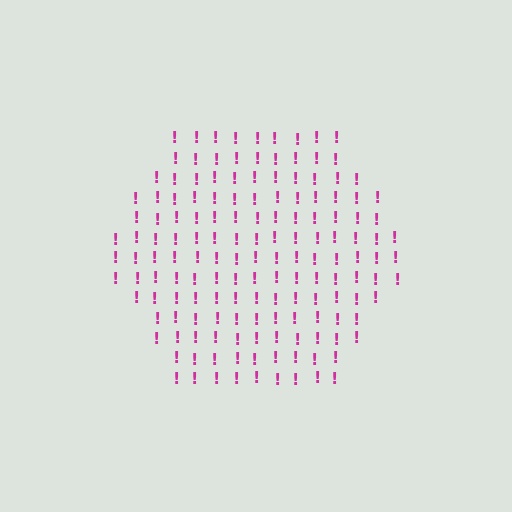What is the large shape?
The large shape is a hexagon.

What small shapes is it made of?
It is made of small exclamation marks.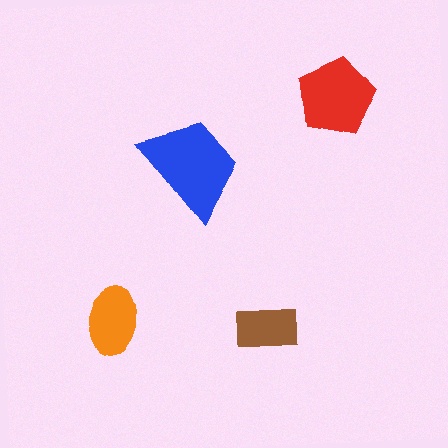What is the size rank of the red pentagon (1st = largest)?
2nd.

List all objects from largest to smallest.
The blue trapezoid, the red pentagon, the orange ellipse, the brown rectangle.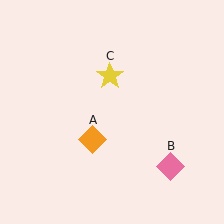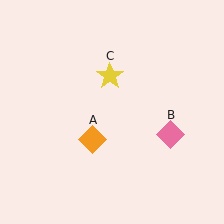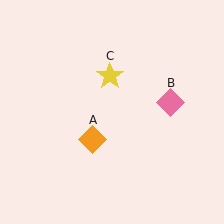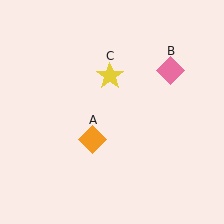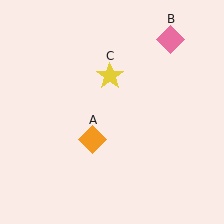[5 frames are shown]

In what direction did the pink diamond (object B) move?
The pink diamond (object B) moved up.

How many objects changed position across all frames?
1 object changed position: pink diamond (object B).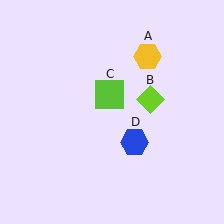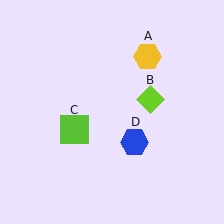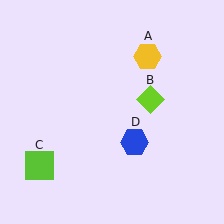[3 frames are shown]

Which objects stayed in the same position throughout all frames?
Yellow hexagon (object A) and lime diamond (object B) and blue hexagon (object D) remained stationary.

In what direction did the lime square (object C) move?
The lime square (object C) moved down and to the left.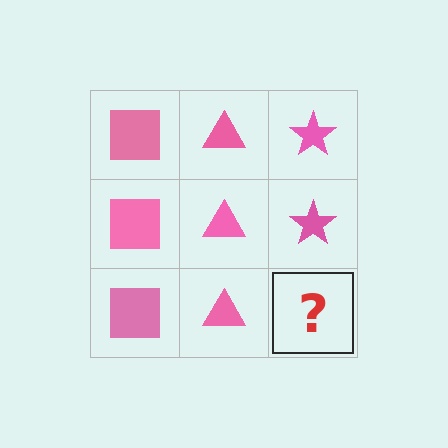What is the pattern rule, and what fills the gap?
The rule is that each column has a consistent shape. The gap should be filled with a pink star.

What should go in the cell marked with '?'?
The missing cell should contain a pink star.